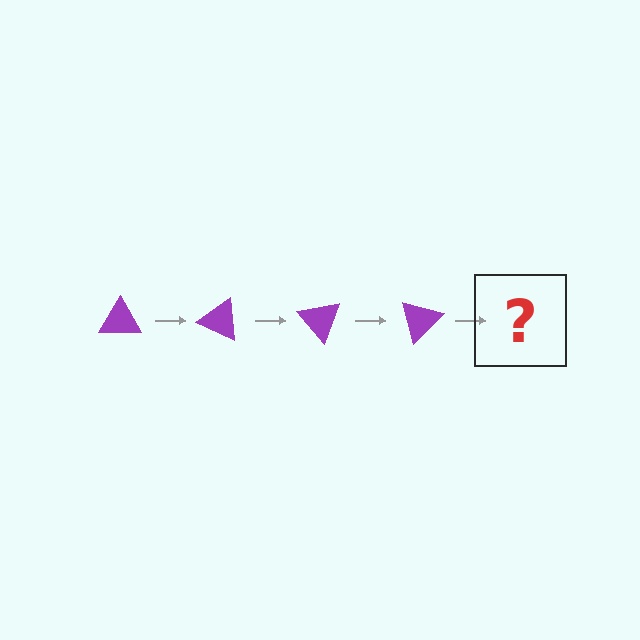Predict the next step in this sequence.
The next step is a purple triangle rotated 100 degrees.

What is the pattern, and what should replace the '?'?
The pattern is that the triangle rotates 25 degrees each step. The '?' should be a purple triangle rotated 100 degrees.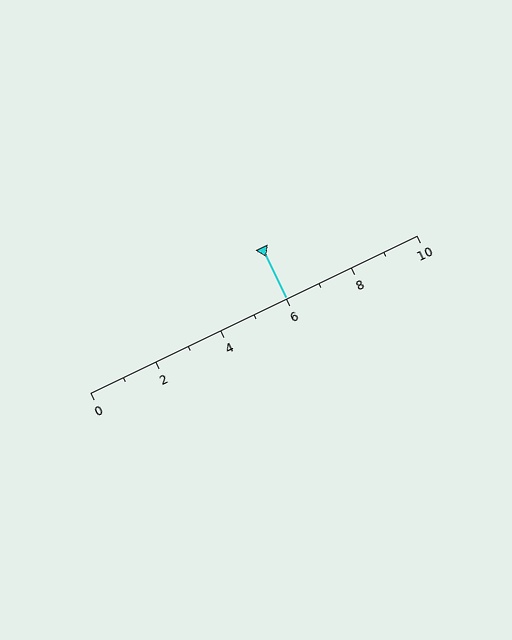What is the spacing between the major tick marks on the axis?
The major ticks are spaced 2 apart.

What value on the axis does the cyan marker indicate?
The marker indicates approximately 6.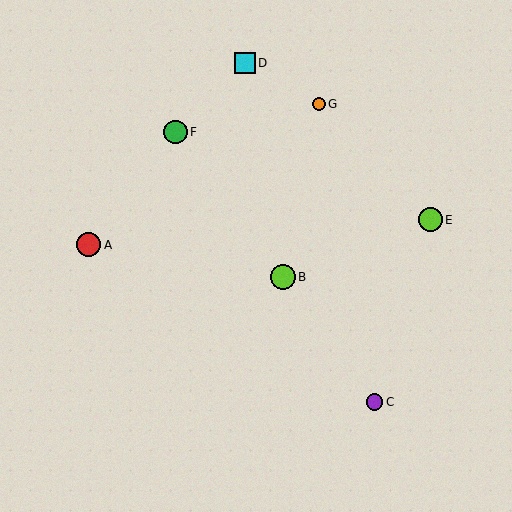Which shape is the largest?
The lime circle (labeled B) is the largest.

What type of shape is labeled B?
Shape B is a lime circle.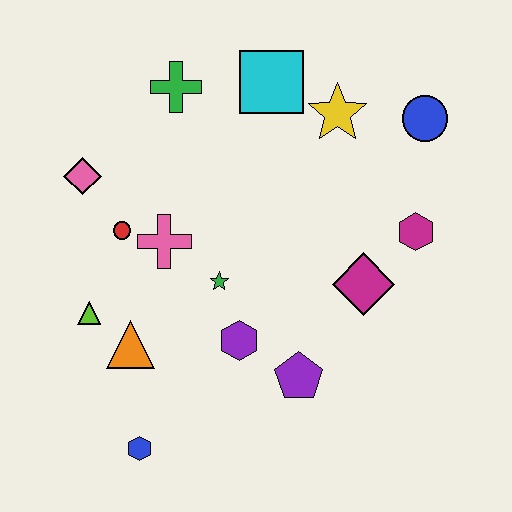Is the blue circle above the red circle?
Yes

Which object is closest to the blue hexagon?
The orange triangle is closest to the blue hexagon.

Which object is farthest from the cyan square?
The blue hexagon is farthest from the cyan square.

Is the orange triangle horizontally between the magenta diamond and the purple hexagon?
No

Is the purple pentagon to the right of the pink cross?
Yes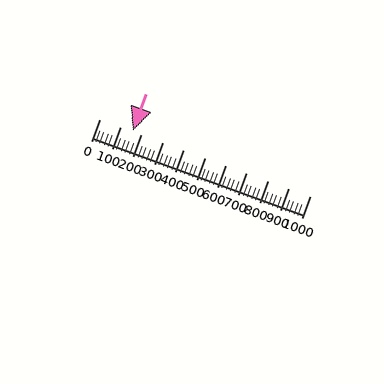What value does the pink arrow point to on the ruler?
The pink arrow points to approximately 160.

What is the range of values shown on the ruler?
The ruler shows values from 0 to 1000.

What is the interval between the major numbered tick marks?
The major tick marks are spaced 100 units apart.